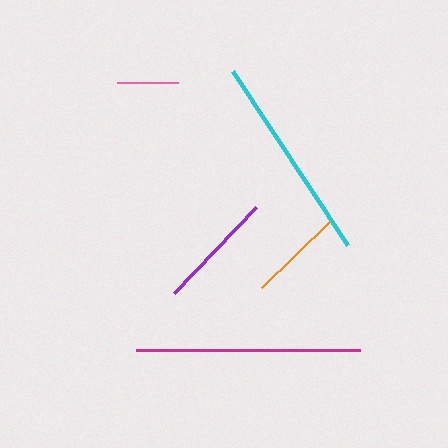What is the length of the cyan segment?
The cyan segment is approximately 209 pixels long.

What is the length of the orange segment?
The orange segment is approximately 95 pixels long.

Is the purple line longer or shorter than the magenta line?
The magenta line is longer than the purple line.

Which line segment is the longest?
The magenta line is the longest at approximately 225 pixels.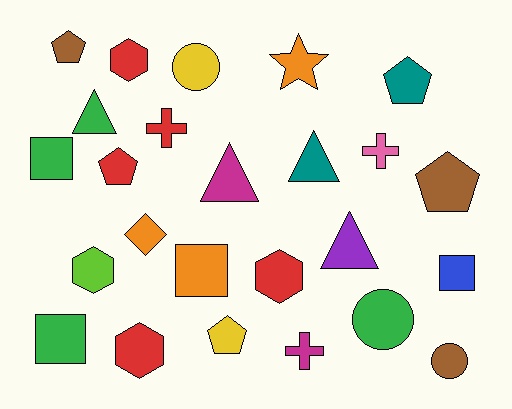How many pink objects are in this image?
There is 1 pink object.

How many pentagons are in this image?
There are 5 pentagons.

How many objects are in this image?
There are 25 objects.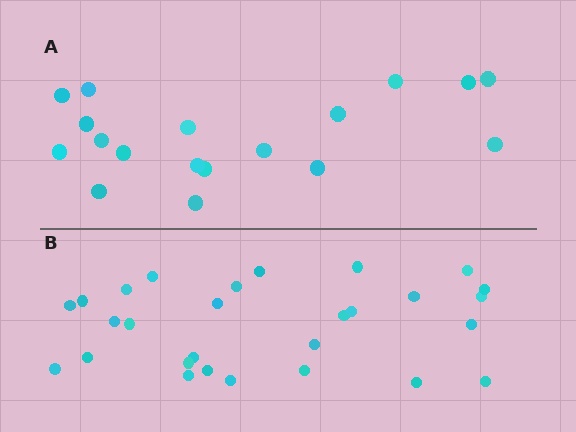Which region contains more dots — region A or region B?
Region B (the bottom region) has more dots.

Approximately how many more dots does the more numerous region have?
Region B has roughly 10 or so more dots than region A.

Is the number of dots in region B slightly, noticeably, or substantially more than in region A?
Region B has substantially more. The ratio is roughly 1.6 to 1.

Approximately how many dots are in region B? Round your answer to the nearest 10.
About 30 dots. (The exact count is 28, which rounds to 30.)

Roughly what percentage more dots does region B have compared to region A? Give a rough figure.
About 55% more.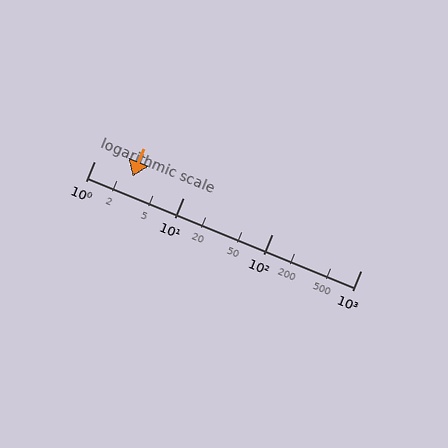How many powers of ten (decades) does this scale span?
The scale spans 3 decades, from 1 to 1000.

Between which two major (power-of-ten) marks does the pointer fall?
The pointer is between 1 and 10.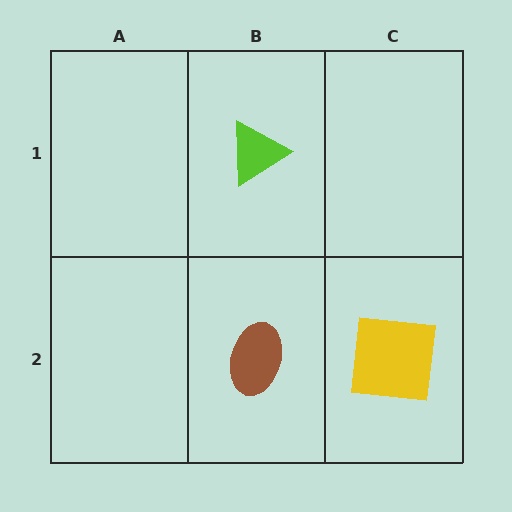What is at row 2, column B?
A brown ellipse.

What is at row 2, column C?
A yellow square.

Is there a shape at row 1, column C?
No, that cell is empty.